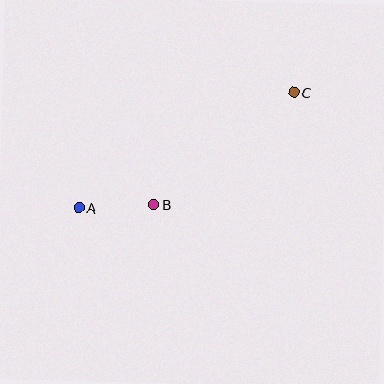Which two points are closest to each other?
Points A and B are closest to each other.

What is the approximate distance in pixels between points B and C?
The distance between B and C is approximately 180 pixels.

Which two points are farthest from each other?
Points A and C are farthest from each other.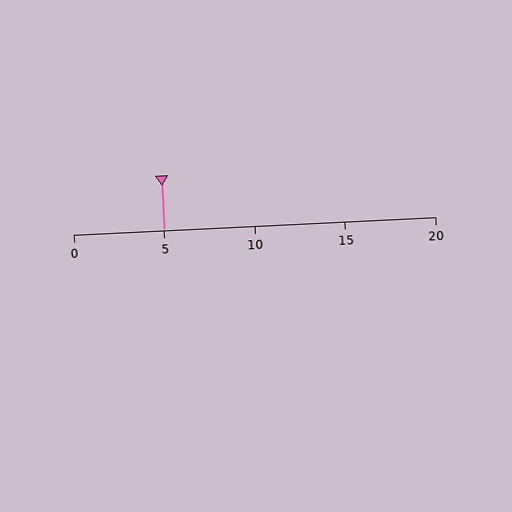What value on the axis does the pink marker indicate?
The marker indicates approximately 5.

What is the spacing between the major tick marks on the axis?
The major ticks are spaced 5 apart.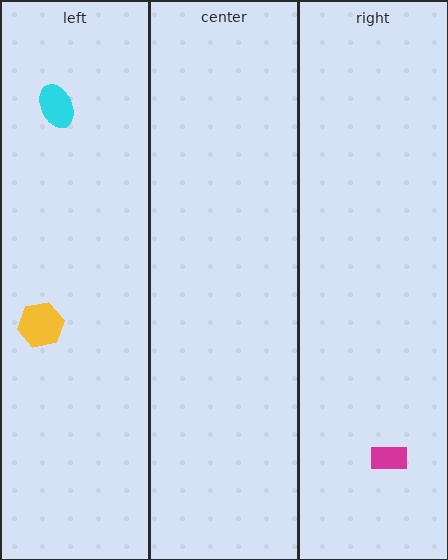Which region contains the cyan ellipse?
The left region.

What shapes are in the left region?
The cyan ellipse, the yellow hexagon.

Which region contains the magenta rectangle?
The right region.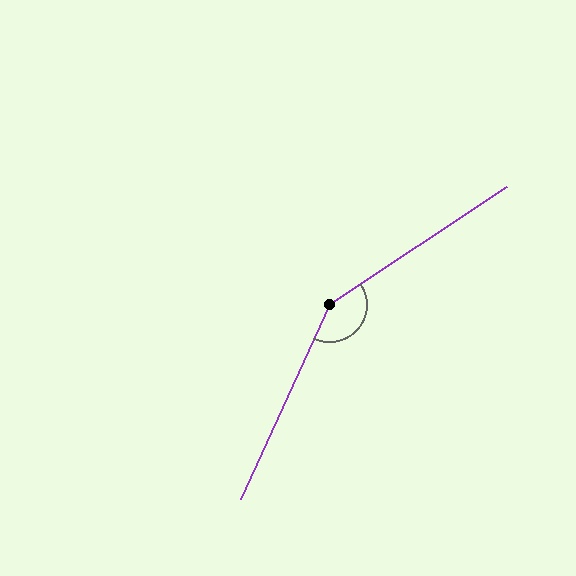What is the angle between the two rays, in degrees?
Approximately 148 degrees.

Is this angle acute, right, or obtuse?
It is obtuse.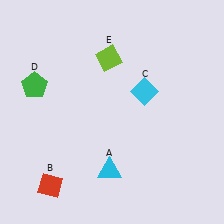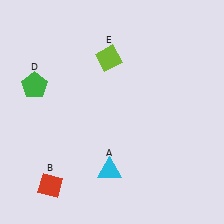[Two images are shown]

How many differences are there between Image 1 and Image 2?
There is 1 difference between the two images.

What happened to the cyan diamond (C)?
The cyan diamond (C) was removed in Image 2. It was in the top-right area of Image 1.